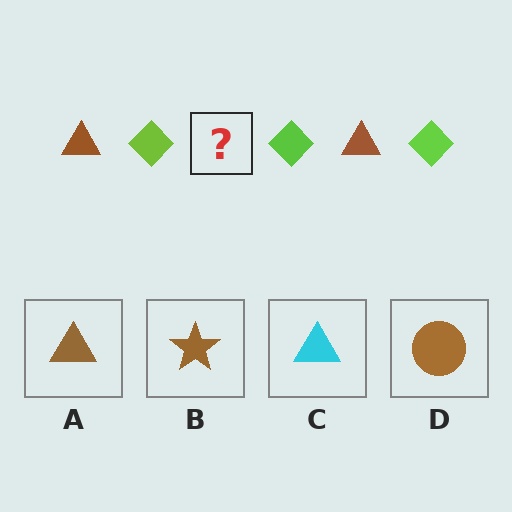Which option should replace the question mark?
Option A.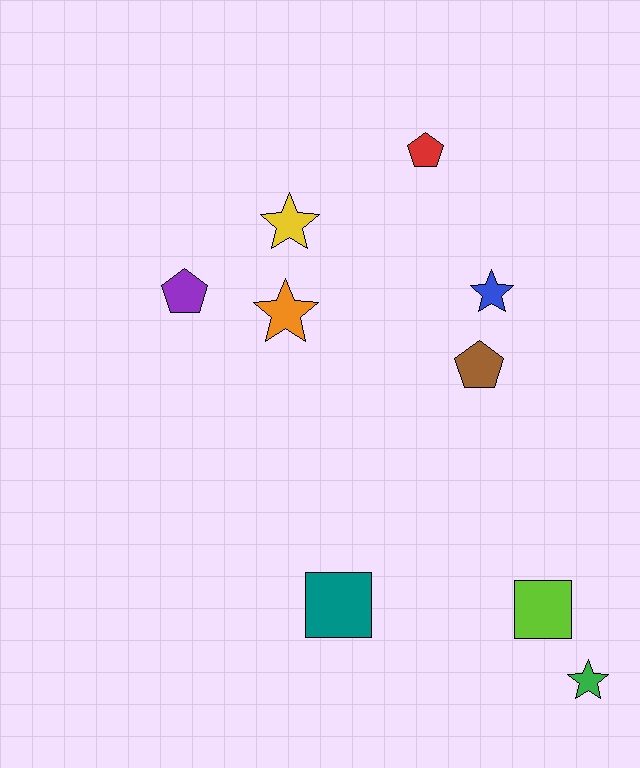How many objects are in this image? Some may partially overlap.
There are 9 objects.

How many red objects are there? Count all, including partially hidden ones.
There is 1 red object.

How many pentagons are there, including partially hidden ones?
There are 3 pentagons.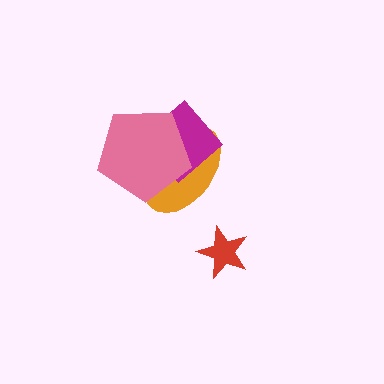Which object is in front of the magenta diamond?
The pink pentagon is in front of the magenta diamond.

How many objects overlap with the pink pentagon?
2 objects overlap with the pink pentagon.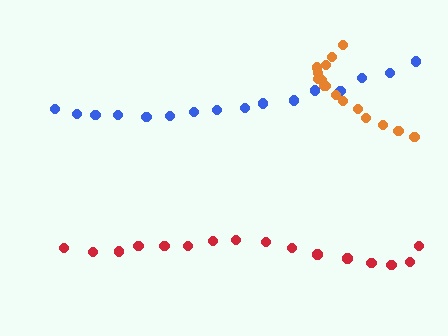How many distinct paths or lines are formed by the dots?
There are 3 distinct paths.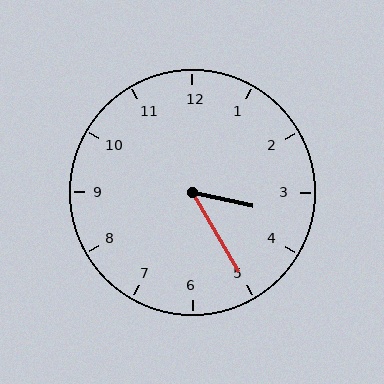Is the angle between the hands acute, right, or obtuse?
It is acute.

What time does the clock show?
3:25.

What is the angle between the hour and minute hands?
Approximately 48 degrees.